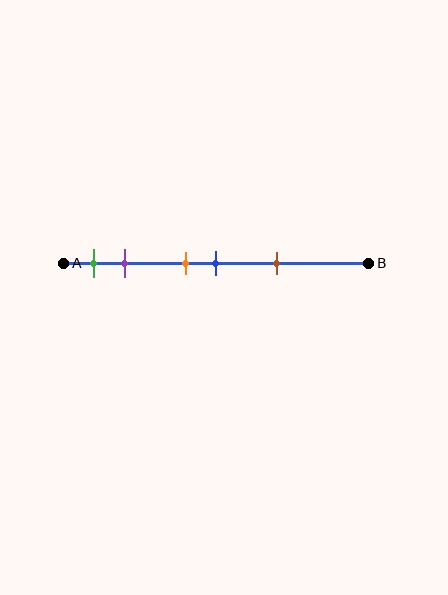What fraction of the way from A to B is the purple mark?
The purple mark is approximately 20% (0.2) of the way from A to B.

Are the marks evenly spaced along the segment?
No, the marks are not evenly spaced.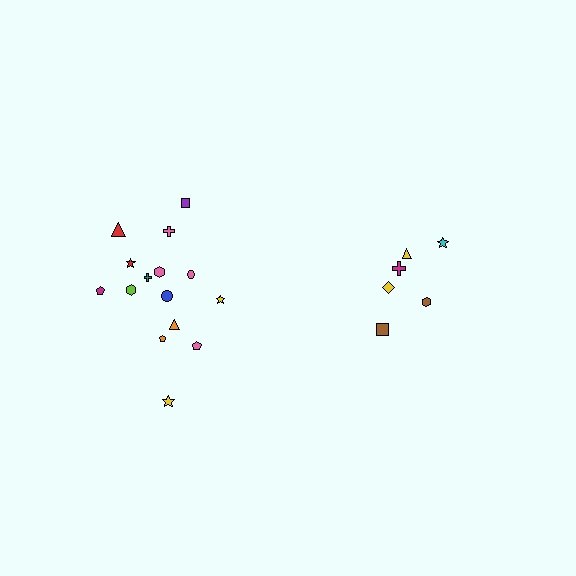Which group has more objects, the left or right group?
The left group.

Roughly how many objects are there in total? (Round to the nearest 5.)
Roughly 20 objects in total.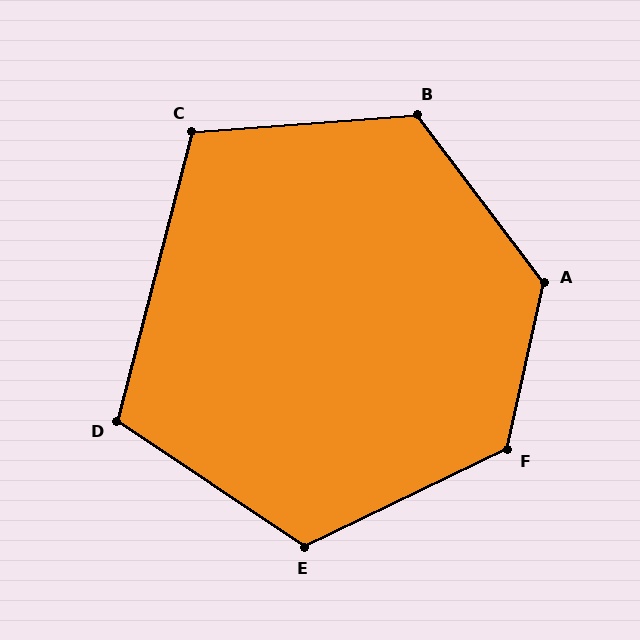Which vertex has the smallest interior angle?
C, at approximately 109 degrees.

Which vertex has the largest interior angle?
A, at approximately 130 degrees.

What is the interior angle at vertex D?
Approximately 109 degrees (obtuse).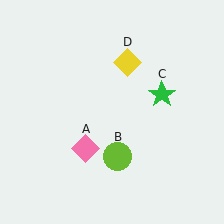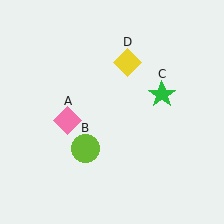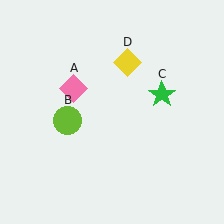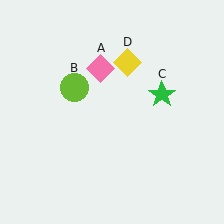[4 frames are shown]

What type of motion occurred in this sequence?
The pink diamond (object A), lime circle (object B) rotated clockwise around the center of the scene.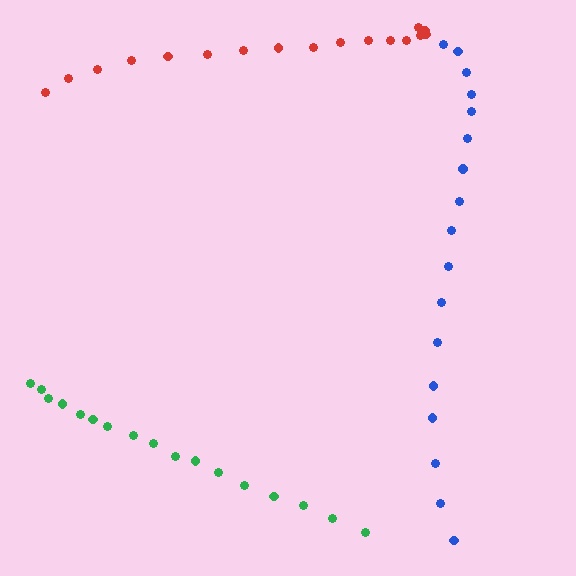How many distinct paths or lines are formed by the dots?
There are 3 distinct paths.